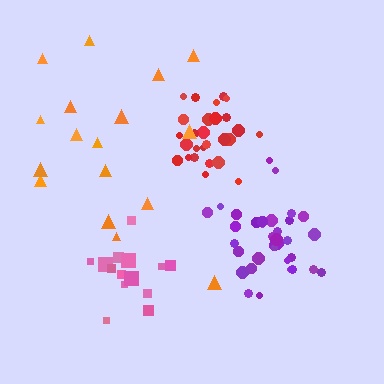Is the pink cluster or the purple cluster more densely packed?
Purple.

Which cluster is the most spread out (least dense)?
Orange.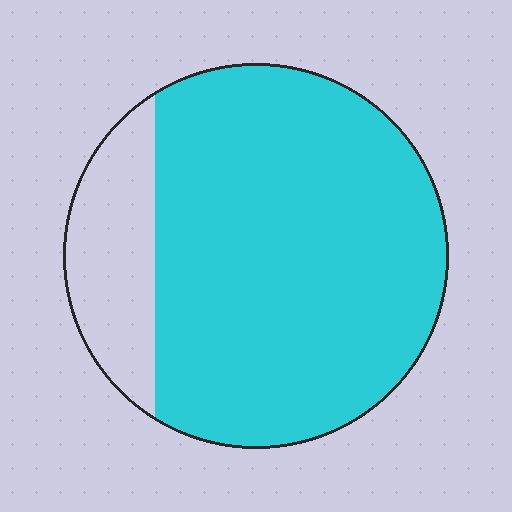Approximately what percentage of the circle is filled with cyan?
Approximately 80%.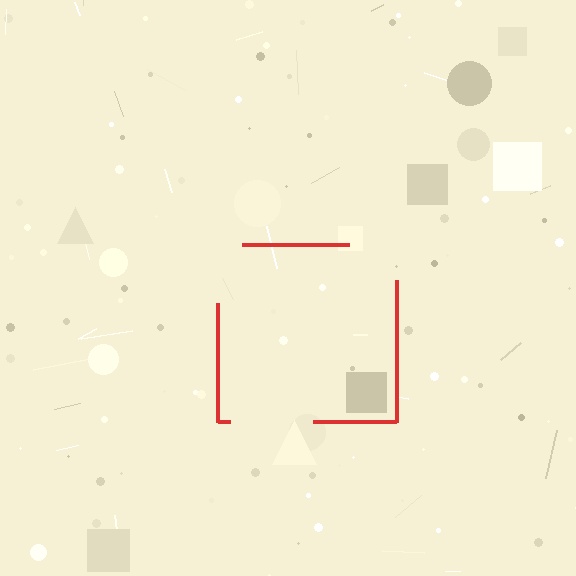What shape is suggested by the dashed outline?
The dashed outline suggests a square.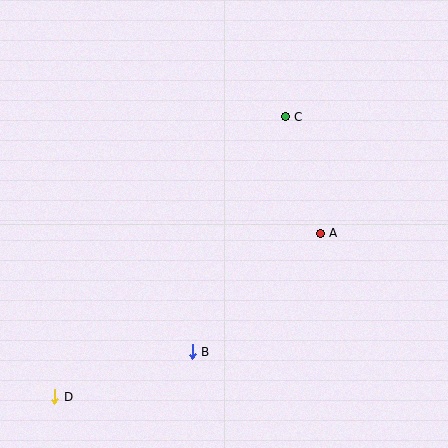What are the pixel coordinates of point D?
Point D is at (55, 397).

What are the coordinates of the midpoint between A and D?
The midpoint between A and D is at (187, 315).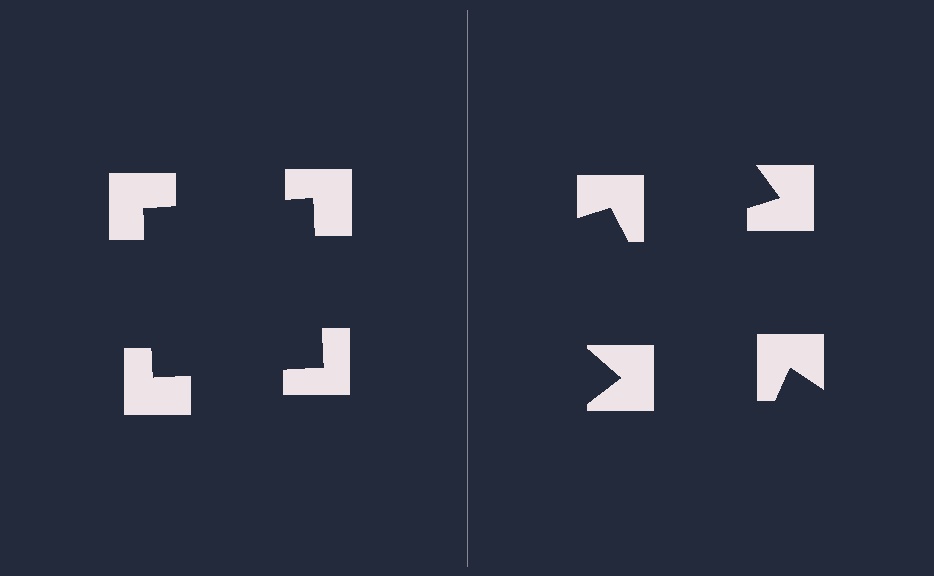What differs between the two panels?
The notched squares are positioned identically on both sides; only the wedge orientations differ. On the left they align to a square; on the right they are misaligned.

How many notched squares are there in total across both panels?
8 — 4 on each side.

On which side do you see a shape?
An illusory square appears on the left side. On the right side the wedge cuts are rotated, so no coherent shape forms.